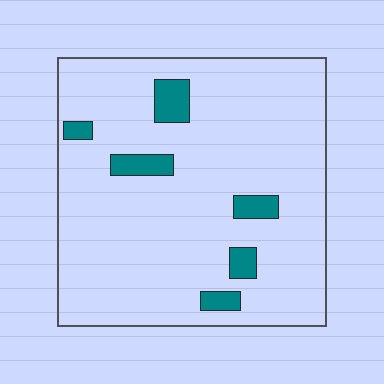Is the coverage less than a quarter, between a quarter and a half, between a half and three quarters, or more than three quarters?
Less than a quarter.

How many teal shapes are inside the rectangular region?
6.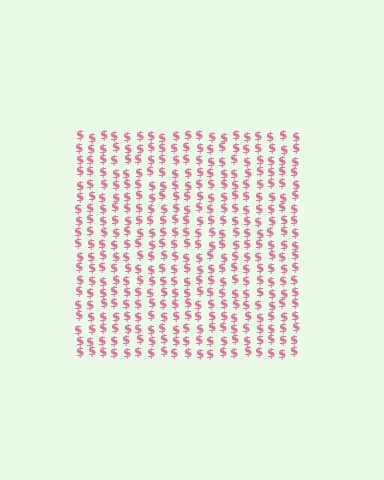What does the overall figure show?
The overall figure shows a square.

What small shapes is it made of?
It is made of small dollar signs.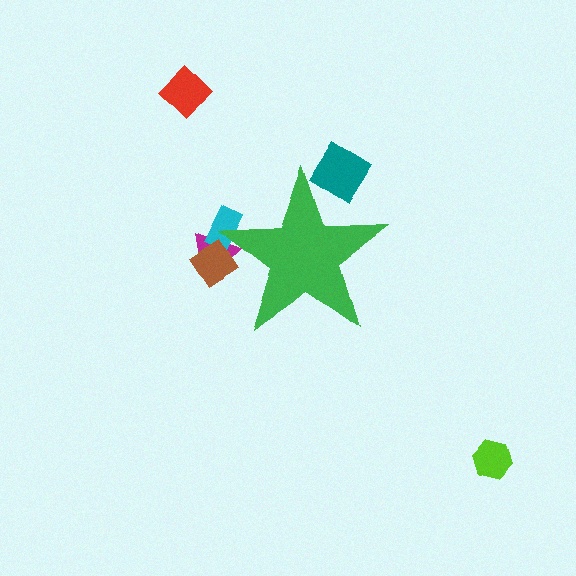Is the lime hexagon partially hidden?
No, the lime hexagon is fully visible.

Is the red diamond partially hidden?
No, the red diamond is fully visible.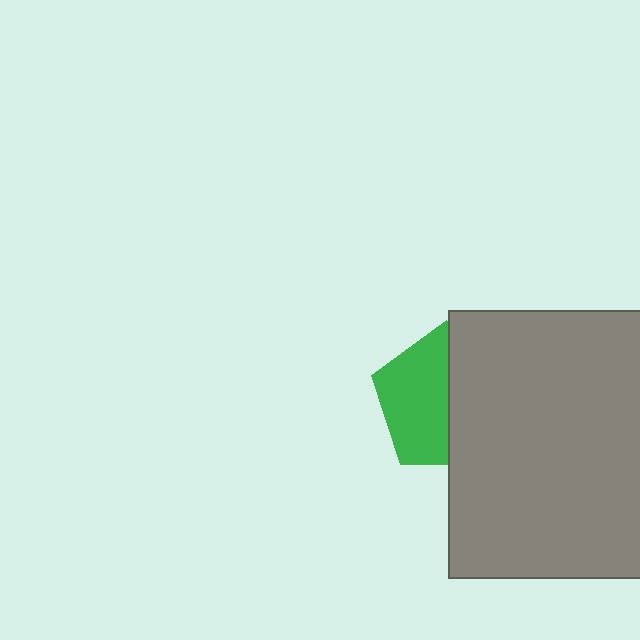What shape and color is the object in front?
The object in front is a gray rectangle.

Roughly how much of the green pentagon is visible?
About half of it is visible (roughly 51%).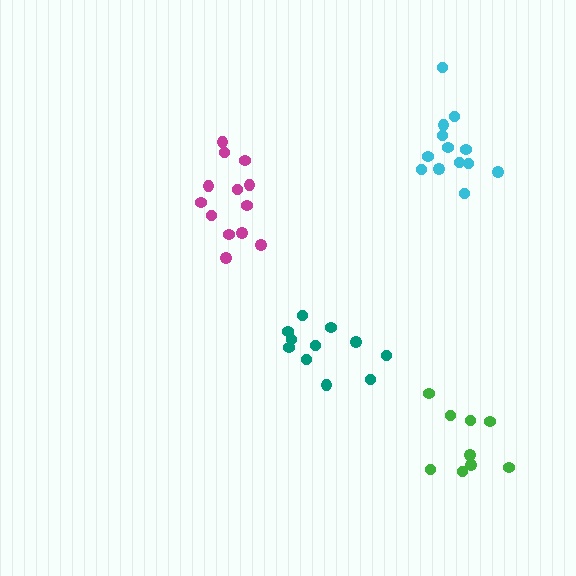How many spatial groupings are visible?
There are 4 spatial groupings.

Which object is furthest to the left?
The magenta cluster is leftmost.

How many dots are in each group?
Group 1: 11 dots, Group 2: 13 dots, Group 3: 13 dots, Group 4: 9 dots (46 total).